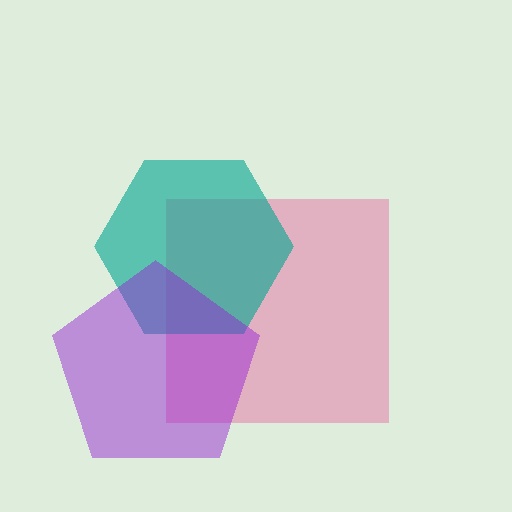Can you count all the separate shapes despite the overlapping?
Yes, there are 3 separate shapes.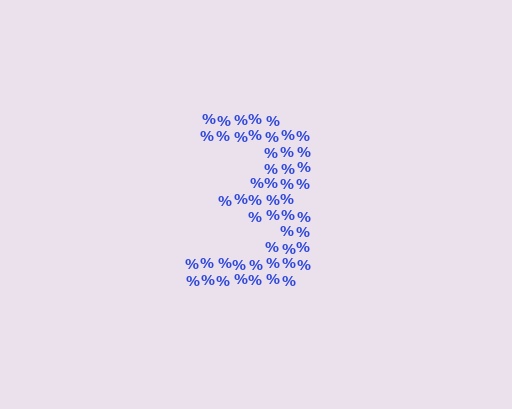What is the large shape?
The large shape is the digit 3.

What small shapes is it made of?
It is made of small percent signs.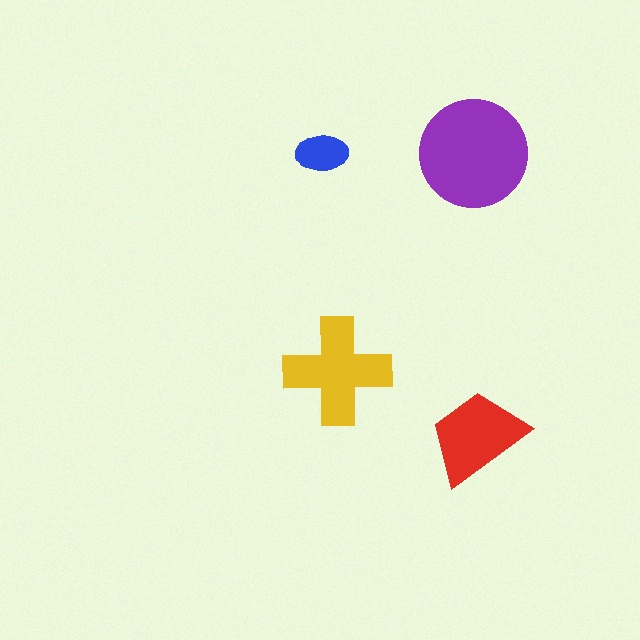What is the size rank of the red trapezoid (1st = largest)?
3rd.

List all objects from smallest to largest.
The blue ellipse, the red trapezoid, the yellow cross, the purple circle.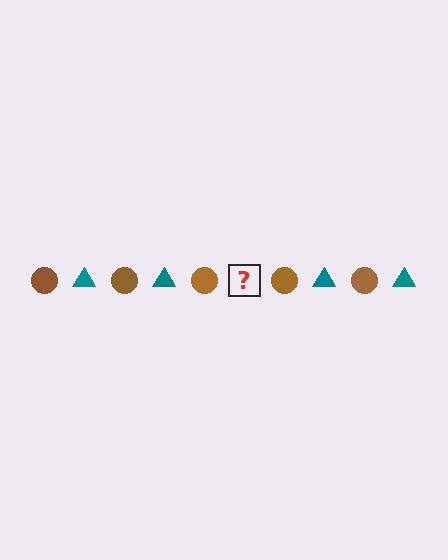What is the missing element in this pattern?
The missing element is a teal triangle.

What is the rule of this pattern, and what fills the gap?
The rule is that the pattern alternates between brown circle and teal triangle. The gap should be filled with a teal triangle.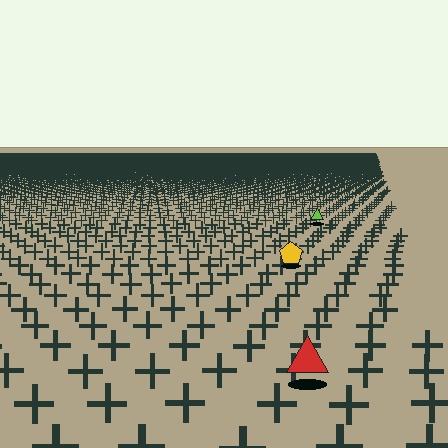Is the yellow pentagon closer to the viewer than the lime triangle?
Yes. The yellow pentagon is closer — you can tell from the texture gradient: the ground texture is coarser near it.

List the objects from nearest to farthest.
From nearest to farthest: the red triangle, the yellow pentagon, the lime triangle.